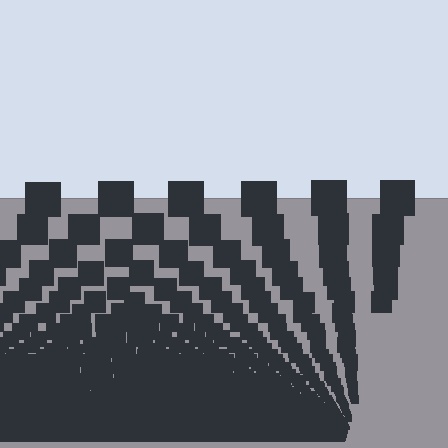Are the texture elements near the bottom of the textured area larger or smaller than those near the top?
Smaller. The gradient is inverted — elements near the bottom are smaller and denser.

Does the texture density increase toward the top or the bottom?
Density increases toward the bottom.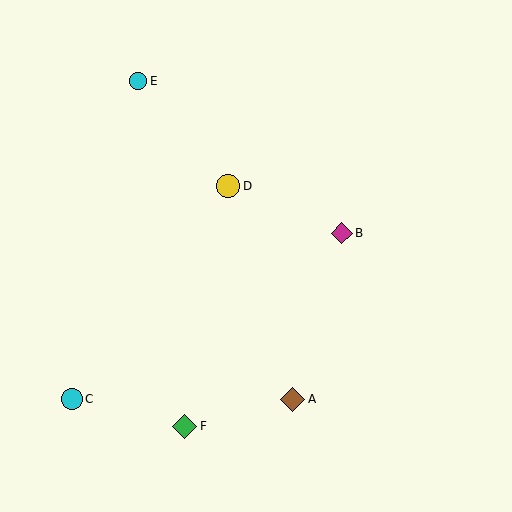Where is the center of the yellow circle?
The center of the yellow circle is at (228, 186).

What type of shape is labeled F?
Shape F is a green diamond.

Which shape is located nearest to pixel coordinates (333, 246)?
The magenta diamond (labeled B) at (342, 233) is nearest to that location.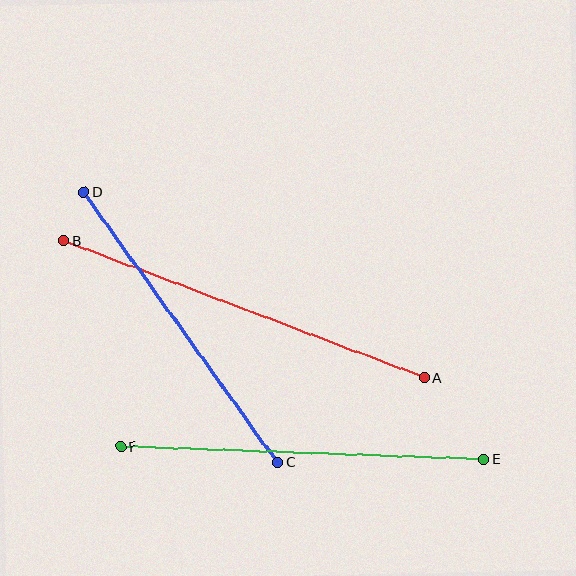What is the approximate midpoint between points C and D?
The midpoint is at approximately (181, 327) pixels.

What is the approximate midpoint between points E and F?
The midpoint is at approximately (302, 453) pixels.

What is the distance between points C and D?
The distance is approximately 333 pixels.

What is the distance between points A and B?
The distance is approximately 386 pixels.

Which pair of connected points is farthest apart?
Points A and B are farthest apart.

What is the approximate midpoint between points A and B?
The midpoint is at approximately (244, 309) pixels.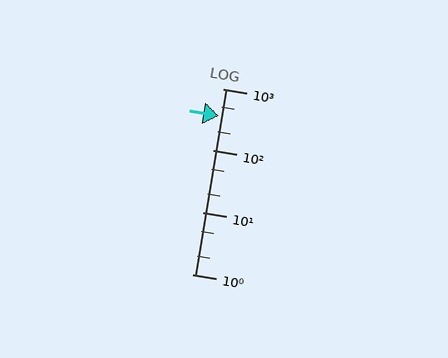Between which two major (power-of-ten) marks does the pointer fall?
The pointer is between 100 and 1000.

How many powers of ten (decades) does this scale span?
The scale spans 3 decades, from 1 to 1000.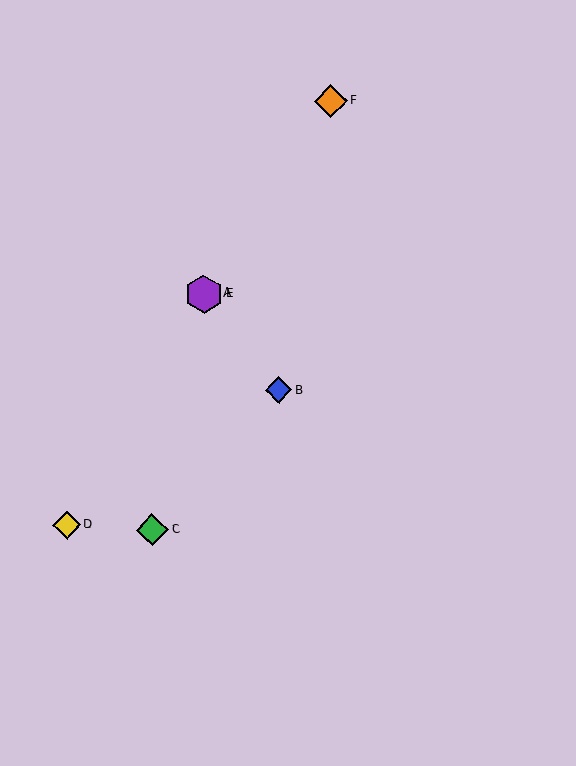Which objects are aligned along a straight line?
Objects A, B, E are aligned along a straight line.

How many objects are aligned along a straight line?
3 objects (A, B, E) are aligned along a straight line.